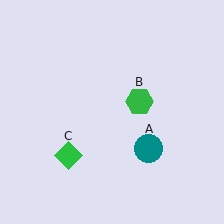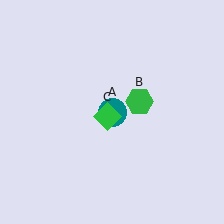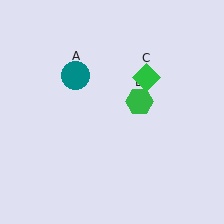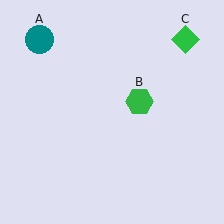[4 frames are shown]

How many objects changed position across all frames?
2 objects changed position: teal circle (object A), green diamond (object C).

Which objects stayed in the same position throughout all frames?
Green hexagon (object B) remained stationary.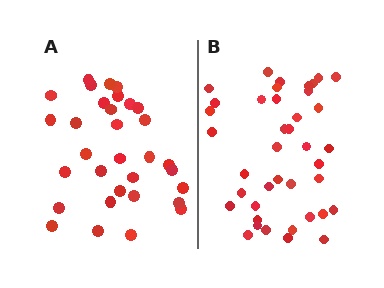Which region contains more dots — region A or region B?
Region B (the right region) has more dots.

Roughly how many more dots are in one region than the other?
Region B has roughly 8 or so more dots than region A.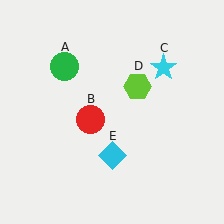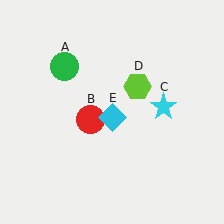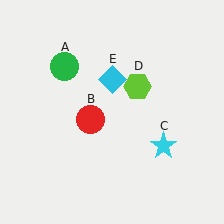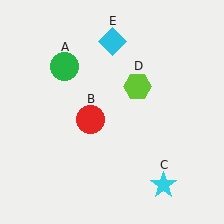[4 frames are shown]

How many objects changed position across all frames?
2 objects changed position: cyan star (object C), cyan diamond (object E).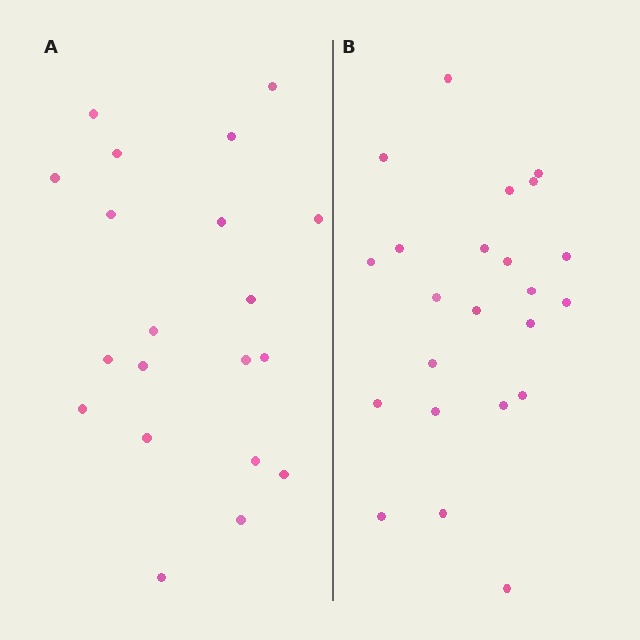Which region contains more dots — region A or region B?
Region B (the right region) has more dots.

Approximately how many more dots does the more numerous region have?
Region B has just a few more — roughly 2 or 3 more dots than region A.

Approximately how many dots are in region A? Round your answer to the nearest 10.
About 20 dots.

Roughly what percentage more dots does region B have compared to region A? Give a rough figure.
About 15% more.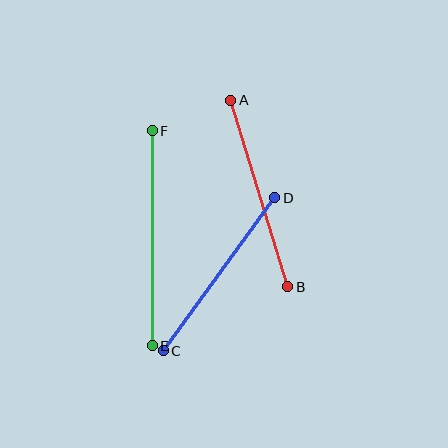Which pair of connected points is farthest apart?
Points E and F are farthest apart.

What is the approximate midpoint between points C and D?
The midpoint is at approximately (219, 274) pixels.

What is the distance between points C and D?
The distance is approximately 189 pixels.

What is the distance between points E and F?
The distance is approximately 215 pixels.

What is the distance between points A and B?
The distance is approximately 195 pixels.